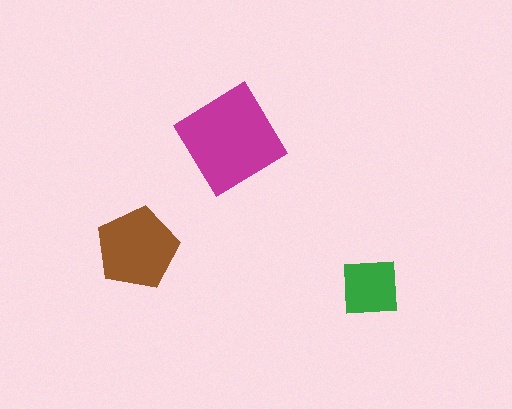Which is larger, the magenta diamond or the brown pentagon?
The magenta diamond.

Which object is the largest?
The magenta diamond.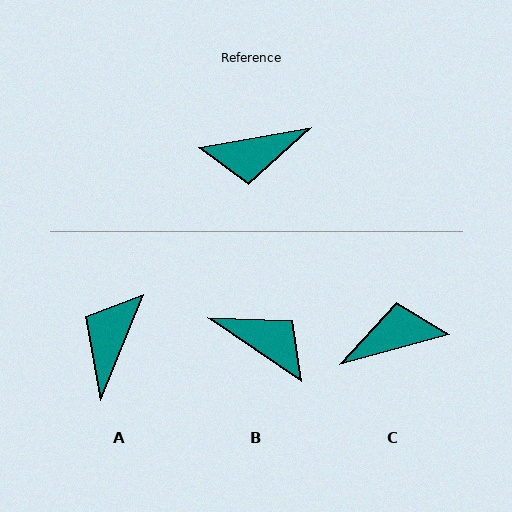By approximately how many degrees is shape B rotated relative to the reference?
Approximately 136 degrees counter-clockwise.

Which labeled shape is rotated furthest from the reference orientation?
C, about 175 degrees away.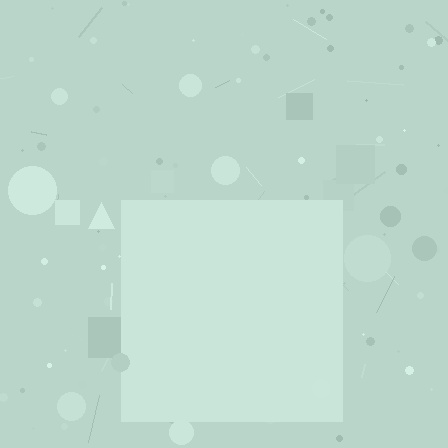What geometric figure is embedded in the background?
A square is embedded in the background.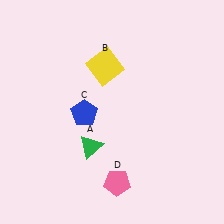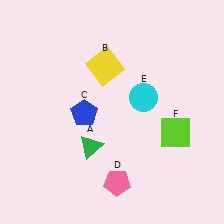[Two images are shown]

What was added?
A cyan circle (E), a lime square (F) were added in Image 2.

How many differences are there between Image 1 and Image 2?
There are 2 differences between the two images.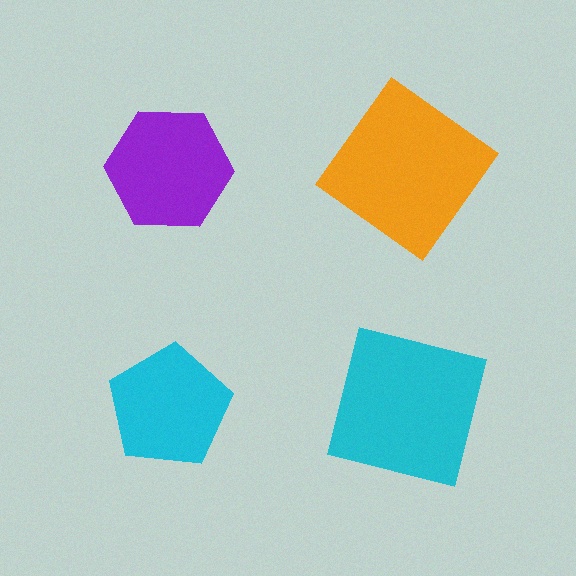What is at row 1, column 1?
A purple hexagon.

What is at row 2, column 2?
A cyan square.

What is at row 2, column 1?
A cyan pentagon.